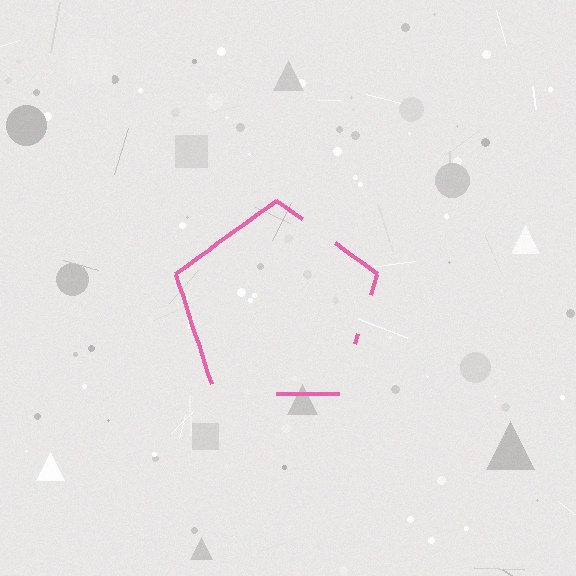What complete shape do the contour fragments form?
The contour fragments form a pentagon.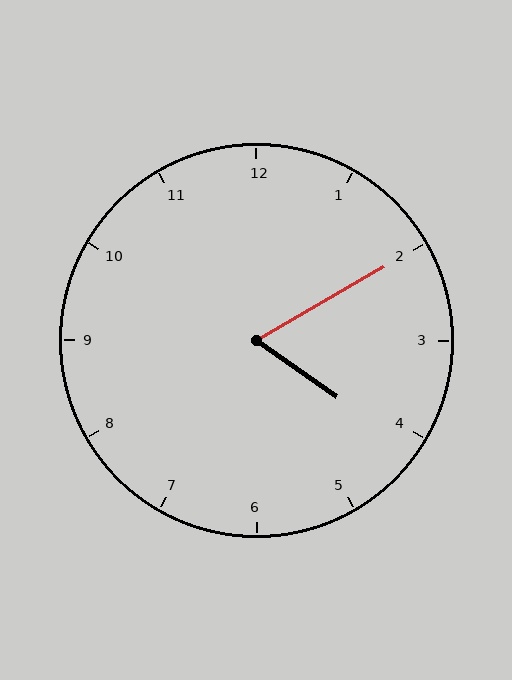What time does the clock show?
4:10.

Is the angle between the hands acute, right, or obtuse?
It is acute.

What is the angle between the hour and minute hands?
Approximately 65 degrees.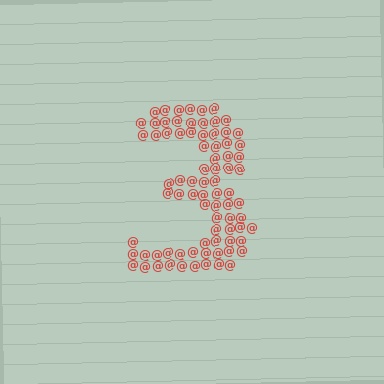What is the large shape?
The large shape is the digit 3.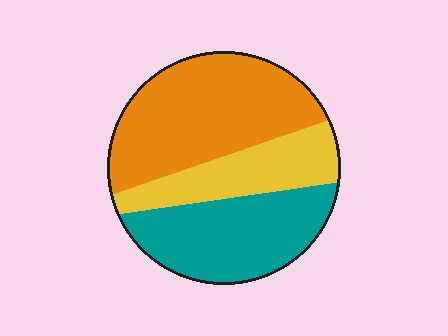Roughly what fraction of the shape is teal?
Teal takes up about one third (1/3) of the shape.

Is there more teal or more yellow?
Teal.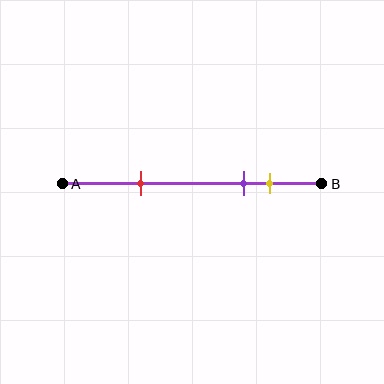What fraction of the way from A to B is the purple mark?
The purple mark is approximately 70% (0.7) of the way from A to B.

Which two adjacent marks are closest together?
The purple and yellow marks are the closest adjacent pair.